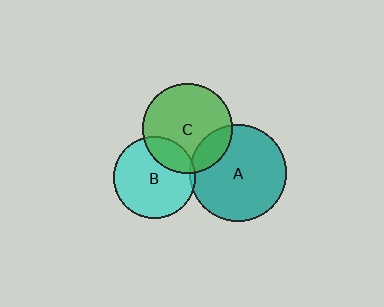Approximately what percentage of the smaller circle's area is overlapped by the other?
Approximately 5%.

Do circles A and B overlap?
Yes.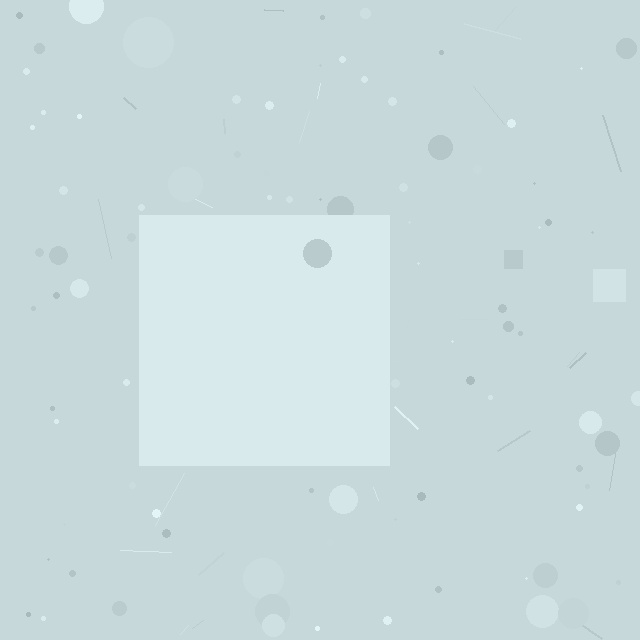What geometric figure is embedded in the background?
A square is embedded in the background.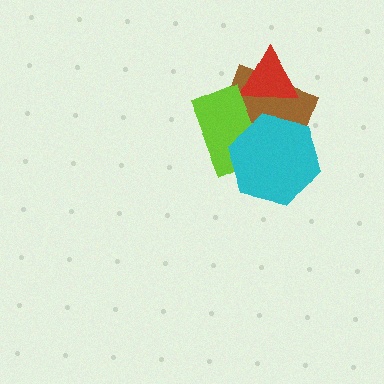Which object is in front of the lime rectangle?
The cyan hexagon is in front of the lime rectangle.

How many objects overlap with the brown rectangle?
3 objects overlap with the brown rectangle.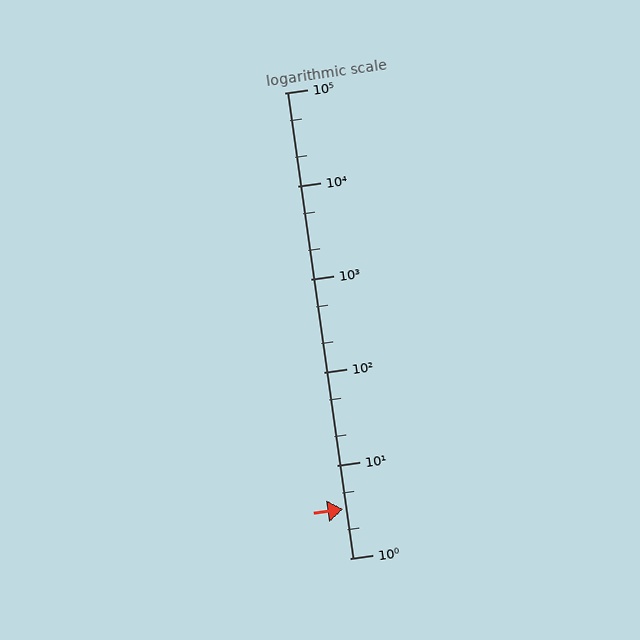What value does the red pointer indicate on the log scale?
The pointer indicates approximately 3.4.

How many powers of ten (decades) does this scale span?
The scale spans 5 decades, from 1 to 100000.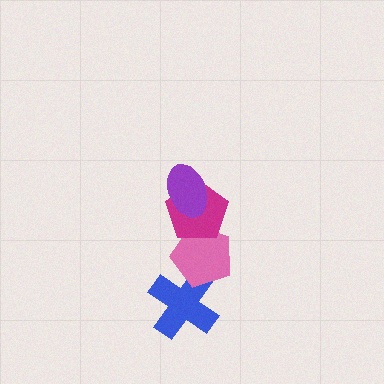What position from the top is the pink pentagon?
The pink pentagon is 3rd from the top.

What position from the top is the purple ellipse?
The purple ellipse is 1st from the top.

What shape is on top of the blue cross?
The pink pentagon is on top of the blue cross.